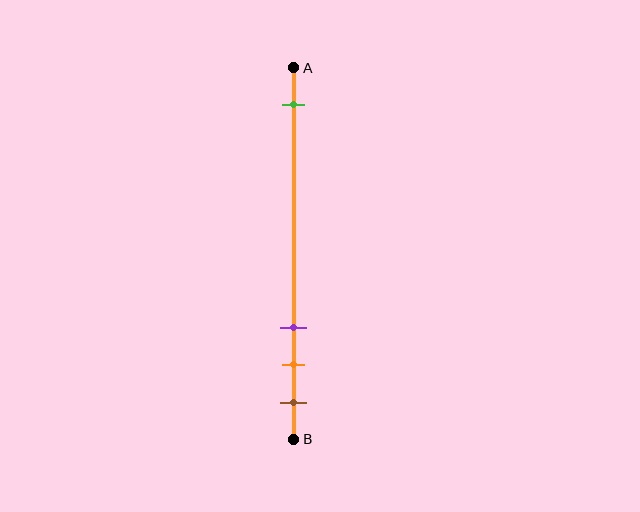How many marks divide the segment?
There are 4 marks dividing the segment.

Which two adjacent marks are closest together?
The orange and brown marks are the closest adjacent pair.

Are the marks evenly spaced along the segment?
No, the marks are not evenly spaced.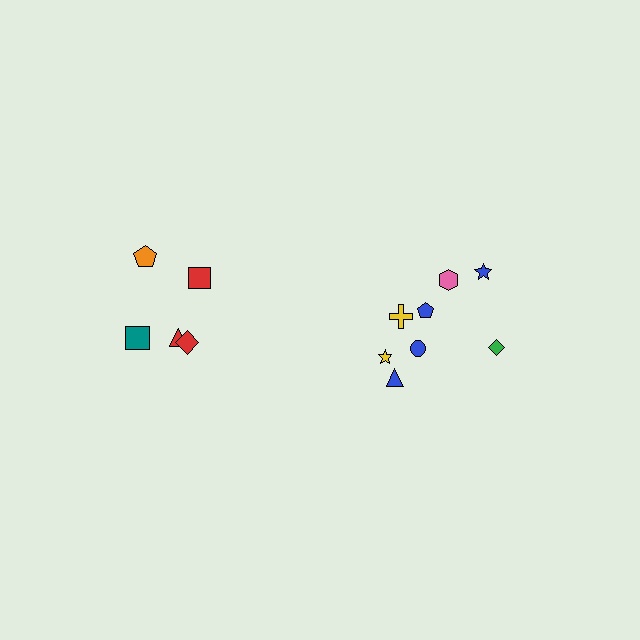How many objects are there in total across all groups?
There are 13 objects.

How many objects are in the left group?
There are 5 objects.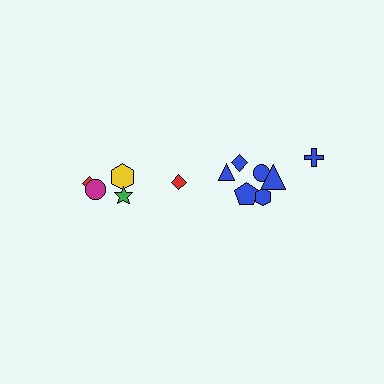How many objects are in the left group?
There are 5 objects.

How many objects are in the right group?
There are 7 objects.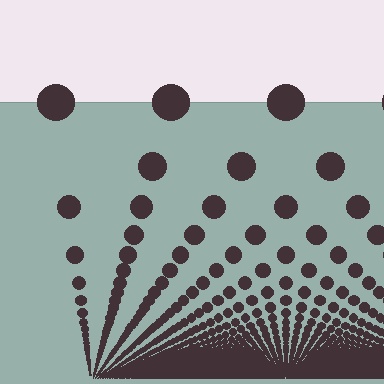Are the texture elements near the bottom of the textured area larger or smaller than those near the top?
Smaller. The gradient is inverted — elements near the bottom are smaller and denser.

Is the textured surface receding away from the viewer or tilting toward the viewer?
The surface appears to tilt toward the viewer. Texture elements get larger and sparser toward the top.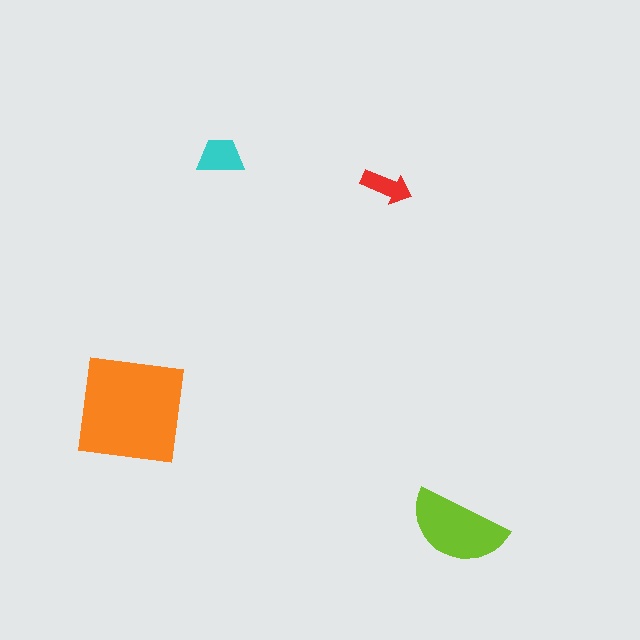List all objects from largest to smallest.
The orange square, the lime semicircle, the cyan trapezoid, the red arrow.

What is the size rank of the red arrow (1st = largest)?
4th.